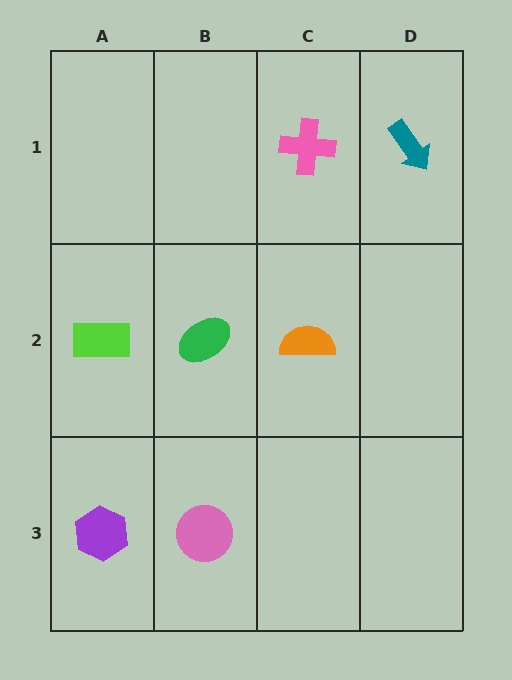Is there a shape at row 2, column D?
No, that cell is empty.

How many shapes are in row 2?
3 shapes.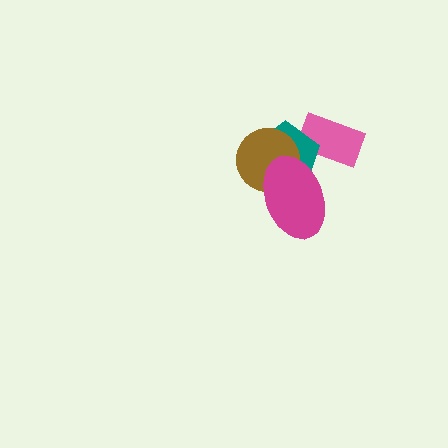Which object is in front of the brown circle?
The magenta ellipse is in front of the brown circle.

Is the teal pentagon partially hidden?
Yes, it is partially covered by another shape.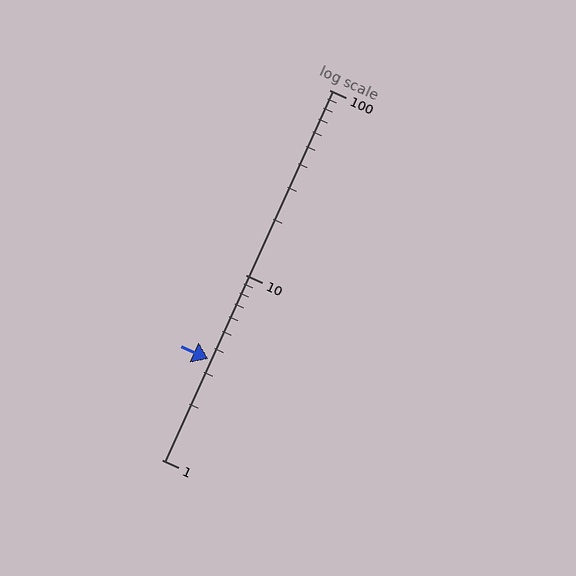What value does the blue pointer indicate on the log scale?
The pointer indicates approximately 3.5.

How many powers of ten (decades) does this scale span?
The scale spans 2 decades, from 1 to 100.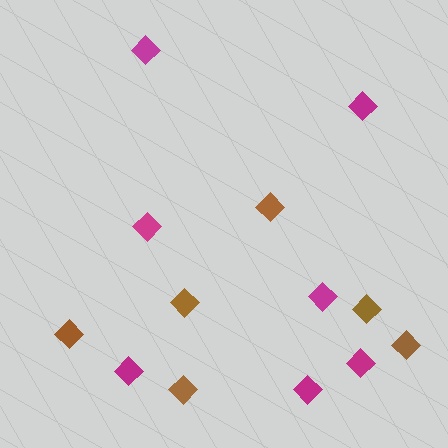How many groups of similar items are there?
There are 2 groups: one group of magenta diamonds (7) and one group of brown diamonds (6).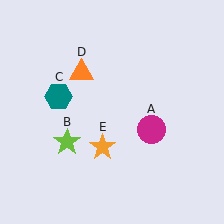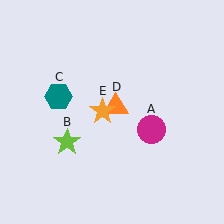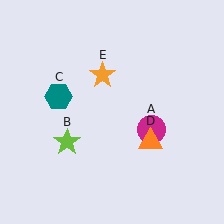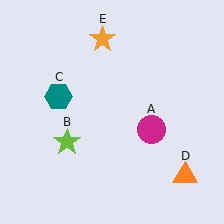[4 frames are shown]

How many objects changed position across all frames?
2 objects changed position: orange triangle (object D), orange star (object E).